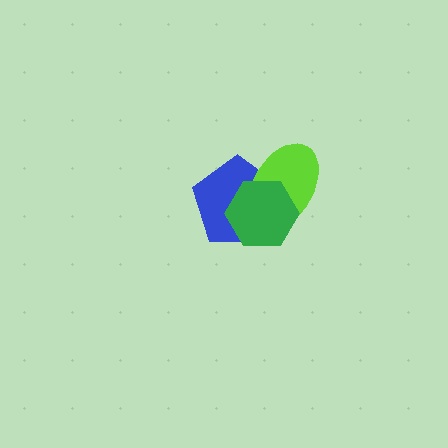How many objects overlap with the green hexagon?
2 objects overlap with the green hexagon.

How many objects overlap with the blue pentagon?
2 objects overlap with the blue pentagon.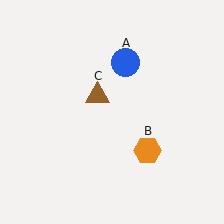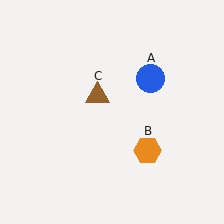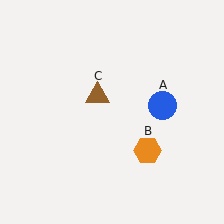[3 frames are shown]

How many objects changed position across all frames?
1 object changed position: blue circle (object A).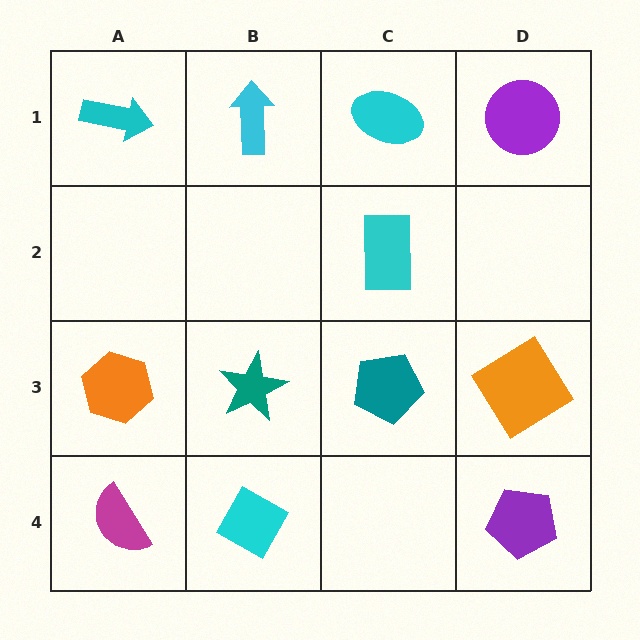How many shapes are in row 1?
4 shapes.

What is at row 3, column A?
An orange hexagon.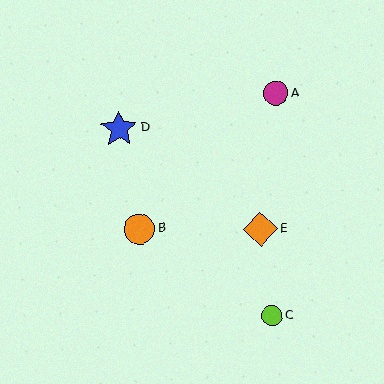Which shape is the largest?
The blue star (labeled D) is the largest.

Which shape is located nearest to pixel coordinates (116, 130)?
The blue star (labeled D) at (119, 129) is nearest to that location.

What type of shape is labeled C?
Shape C is a lime circle.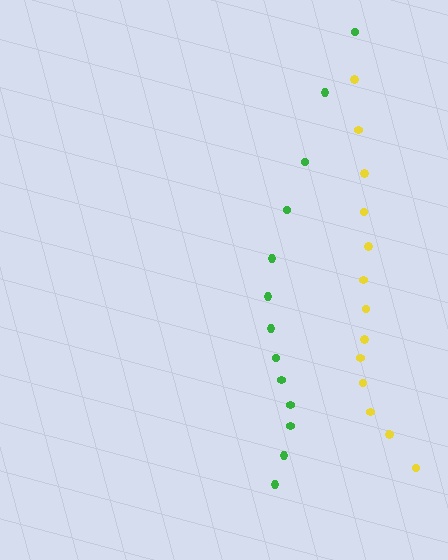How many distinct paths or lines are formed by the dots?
There are 2 distinct paths.